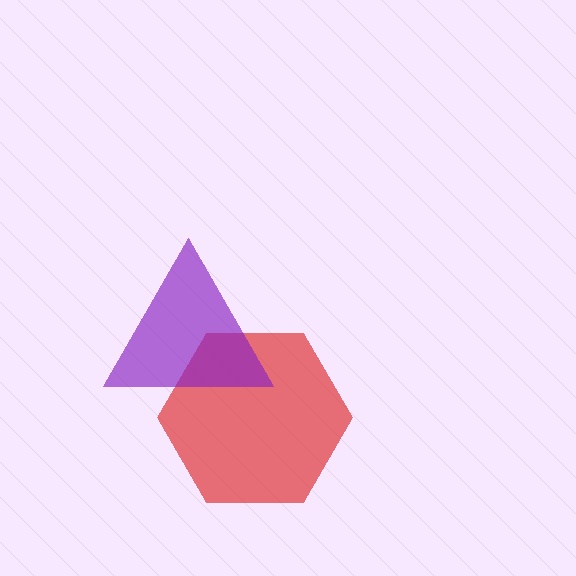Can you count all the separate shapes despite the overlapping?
Yes, there are 2 separate shapes.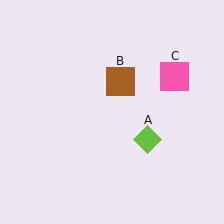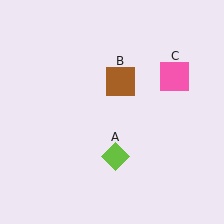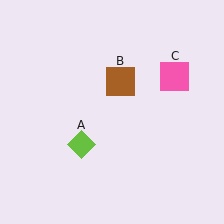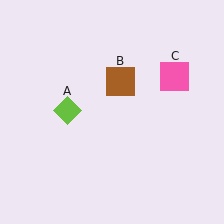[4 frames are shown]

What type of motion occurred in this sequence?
The lime diamond (object A) rotated clockwise around the center of the scene.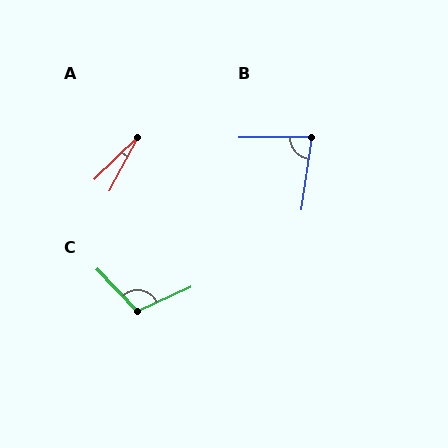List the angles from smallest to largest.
A (18°), B (81°), C (108°).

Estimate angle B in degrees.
Approximately 81 degrees.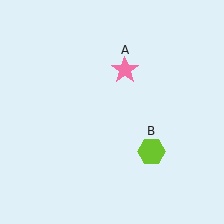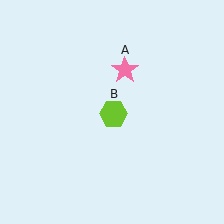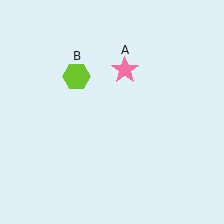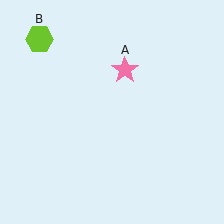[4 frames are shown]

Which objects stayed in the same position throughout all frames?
Pink star (object A) remained stationary.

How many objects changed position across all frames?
1 object changed position: lime hexagon (object B).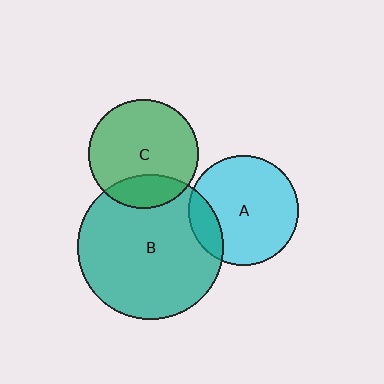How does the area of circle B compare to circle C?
Approximately 1.7 times.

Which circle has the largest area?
Circle B (teal).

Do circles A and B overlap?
Yes.